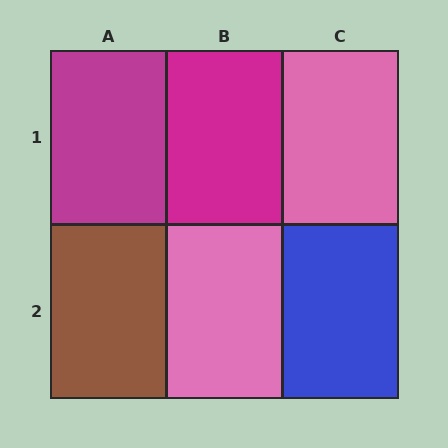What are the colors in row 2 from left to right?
Brown, pink, blue.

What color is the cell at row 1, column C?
Pink.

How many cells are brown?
1 cell is brown.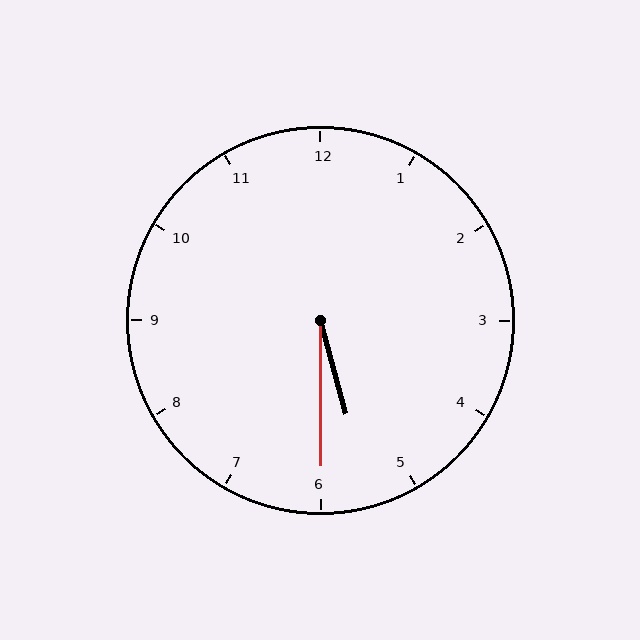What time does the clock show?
5:30.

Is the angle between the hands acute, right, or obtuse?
It is acute.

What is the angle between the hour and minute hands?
Approximately 15 degrees.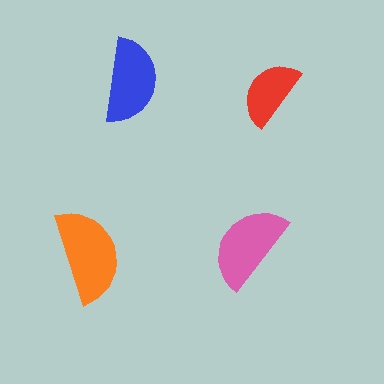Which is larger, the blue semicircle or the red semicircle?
The blue one.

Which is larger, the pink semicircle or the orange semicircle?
The orange one.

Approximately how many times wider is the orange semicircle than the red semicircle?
About 1.5 times wider.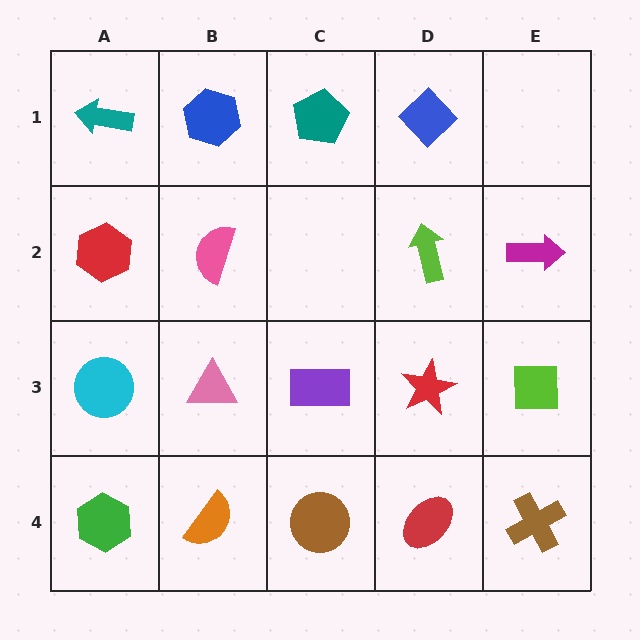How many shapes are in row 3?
5 shapes.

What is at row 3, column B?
A pink triangle.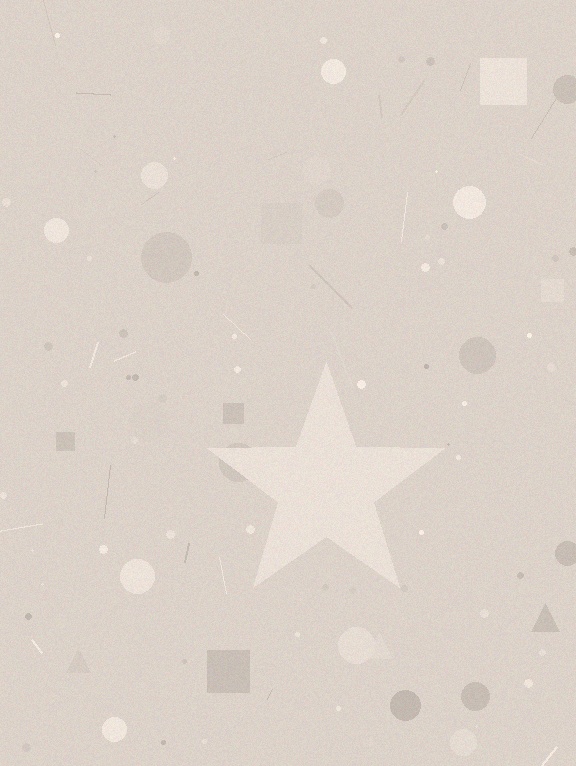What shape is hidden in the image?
A star is hidden in the image.